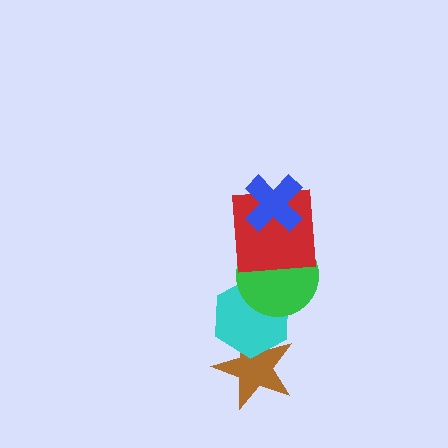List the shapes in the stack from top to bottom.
From top to bottom: the blue cross, the red square, the green circle, the cyan hexagon, the brown star.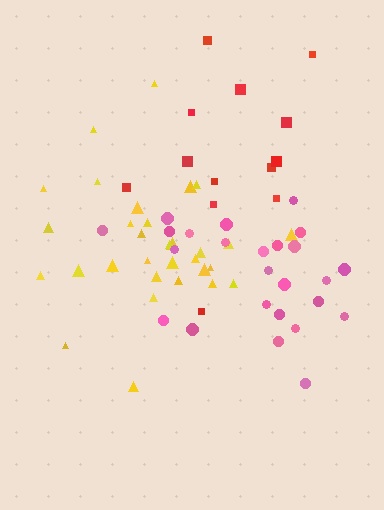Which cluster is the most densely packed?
Yellow.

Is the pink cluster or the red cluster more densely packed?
Pink.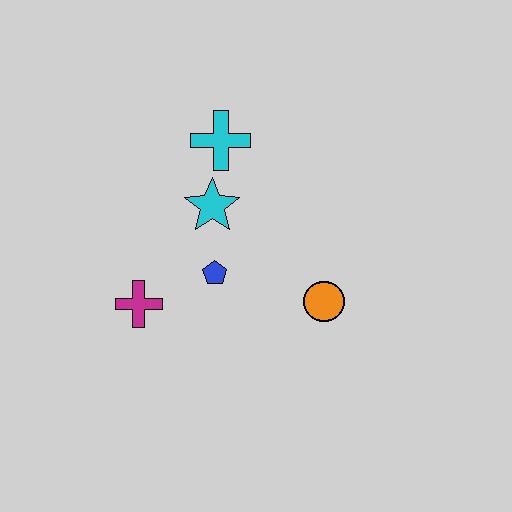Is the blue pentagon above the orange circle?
Yes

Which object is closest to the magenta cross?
The blue pentagon is closest to the magenta cross.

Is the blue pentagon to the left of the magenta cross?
No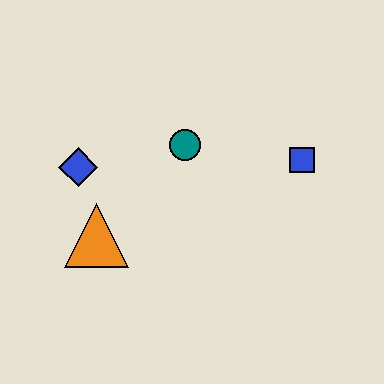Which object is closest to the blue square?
The teal circle is closest to the blue square.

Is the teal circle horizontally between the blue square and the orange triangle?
Yes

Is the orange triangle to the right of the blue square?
No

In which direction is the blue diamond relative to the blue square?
The blue diamond is to the left of the blue square.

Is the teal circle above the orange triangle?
Yes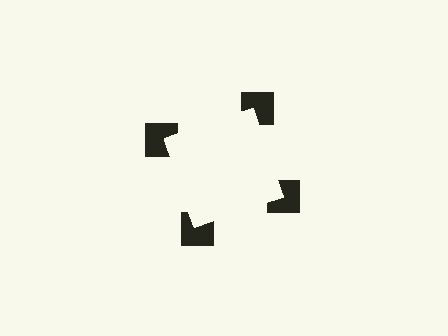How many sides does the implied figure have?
4 sides.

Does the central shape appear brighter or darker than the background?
It typically appears slightly brighter than the background, even though no actual brightness change is drawn.